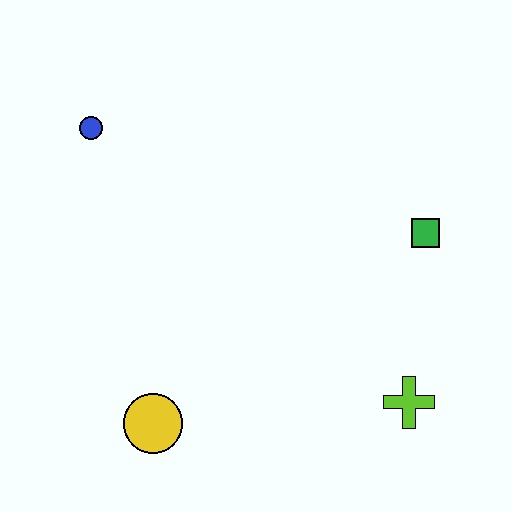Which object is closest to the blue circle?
The yellow circle is closest to the blue circle.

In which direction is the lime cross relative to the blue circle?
The lime cross is to the right of the blue circle.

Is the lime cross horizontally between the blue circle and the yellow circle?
No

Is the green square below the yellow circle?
No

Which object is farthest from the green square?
The blue circle is farthest from the green square.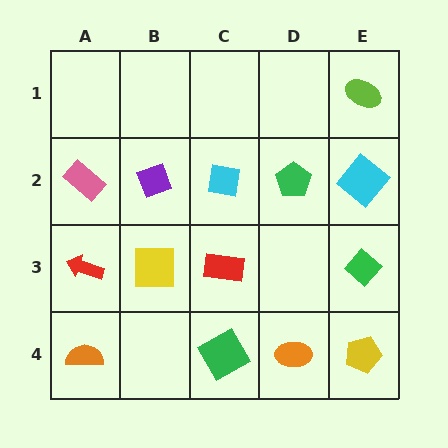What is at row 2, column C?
A cyan square.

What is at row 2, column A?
A pink rectangle.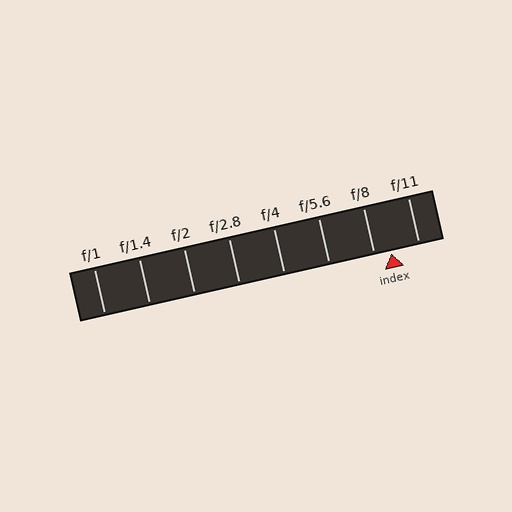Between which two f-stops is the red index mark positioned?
The index mark is between f/8 and f/11.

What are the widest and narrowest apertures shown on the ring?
The widest aperture shown is f/1 and the narrowest is f/11.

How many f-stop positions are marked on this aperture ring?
There are 8 f-stop positions marked.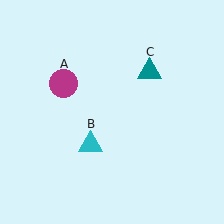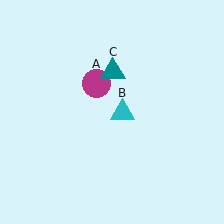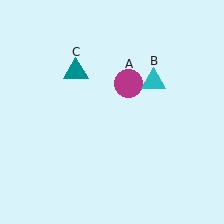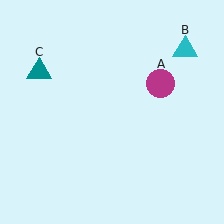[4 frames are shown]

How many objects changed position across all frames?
3 objects changed position: magenta circle (object A), cyan triangle (object B), teal triangle (object C).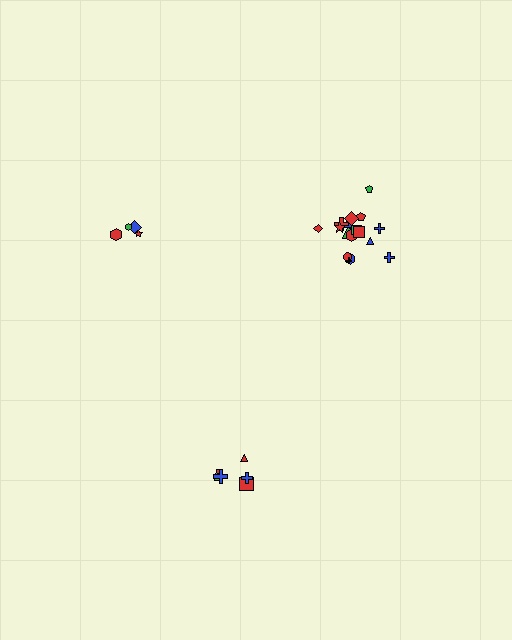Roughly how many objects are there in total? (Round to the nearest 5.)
Roughly 30 objects in total.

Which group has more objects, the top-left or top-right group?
The top-right group.